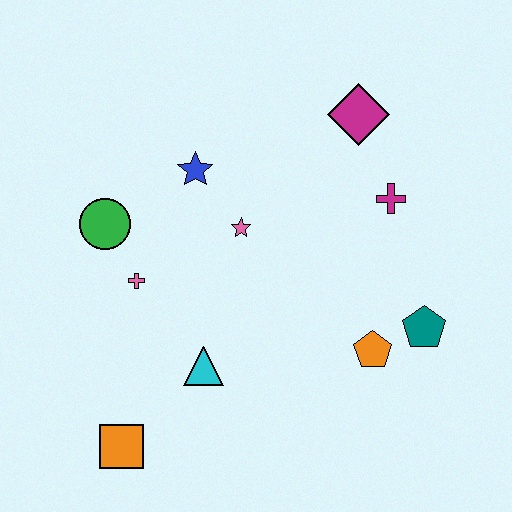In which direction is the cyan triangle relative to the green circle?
The cyan triangle is below the green circle.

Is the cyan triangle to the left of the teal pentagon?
Yes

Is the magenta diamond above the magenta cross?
Yes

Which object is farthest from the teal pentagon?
The green circle is farthest from the teal pentagon.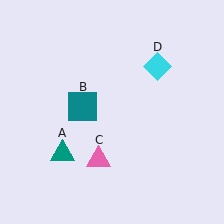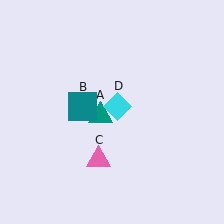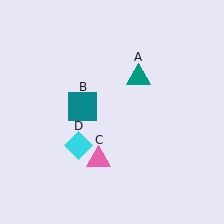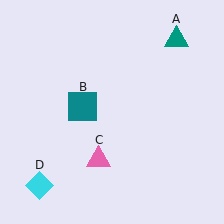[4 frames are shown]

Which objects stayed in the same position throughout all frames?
Teal square (object B) and pink triangle (object C) remained stationary.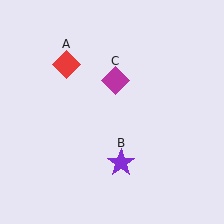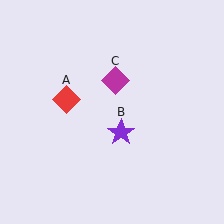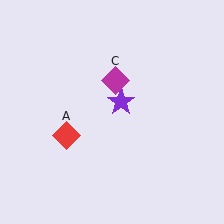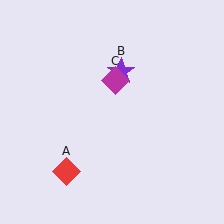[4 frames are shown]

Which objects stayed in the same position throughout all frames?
Magenta diamond (object C) remained stationary.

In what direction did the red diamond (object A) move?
The red diamond (object A) moved down.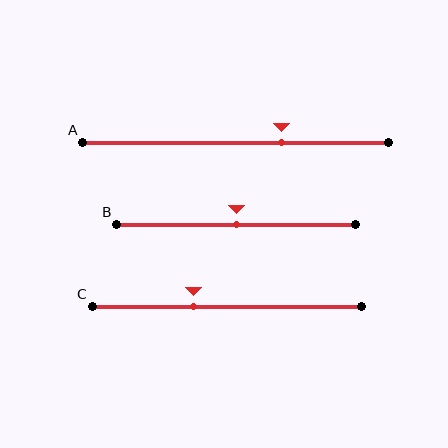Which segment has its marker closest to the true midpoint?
Segment B has its marker closest to the true midpoint.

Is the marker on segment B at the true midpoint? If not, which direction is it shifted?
Yes, the marker on segment B is at the true midpoint.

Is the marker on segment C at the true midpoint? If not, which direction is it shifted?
No, the marker on segment C is shifted to the left by about 12% of the segment length.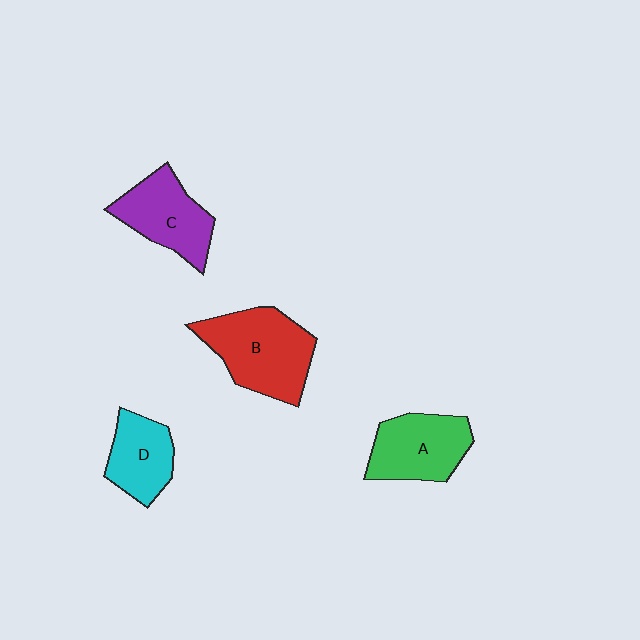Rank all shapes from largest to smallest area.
From largest to smallest: B (red), A (green), C (purple), D (cyan).